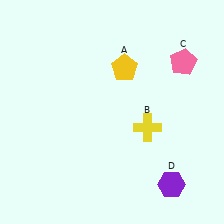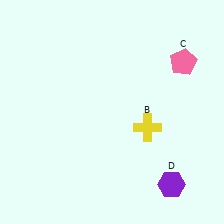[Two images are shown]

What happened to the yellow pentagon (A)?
The yellow pentagon (A) was removed in Image 2. It was in the top-right area of Image 1.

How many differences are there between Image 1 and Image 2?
There is 1 difference between the two images.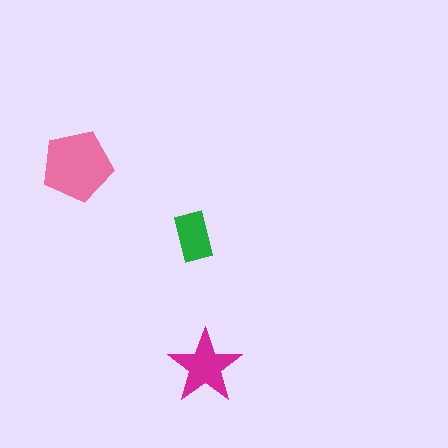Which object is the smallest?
The green rectangle.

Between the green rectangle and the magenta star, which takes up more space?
The magenta star.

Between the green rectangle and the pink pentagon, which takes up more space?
The pink pentagon.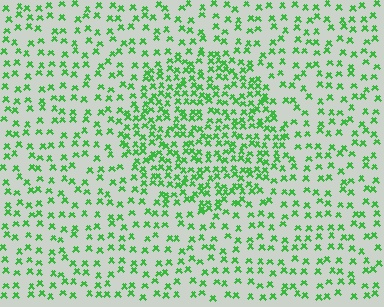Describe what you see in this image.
The image contains small green elements arranged at two different densities. A circle-shaped region is visible where the elements are more densely packed than the surrounding area.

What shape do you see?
I see a circle.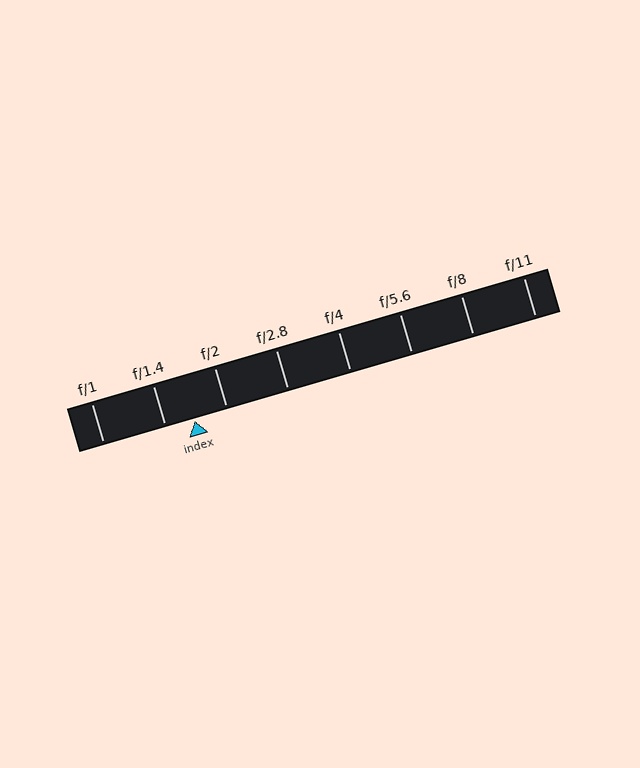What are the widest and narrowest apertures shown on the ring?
The widest aperture shown is f/1 and the narrowest is f/11.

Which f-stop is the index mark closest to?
The index mark is closest to f/1.4.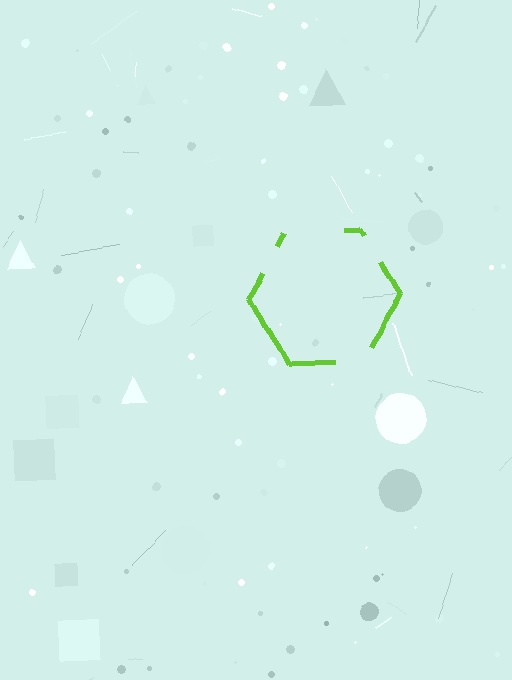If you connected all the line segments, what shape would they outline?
They would outline a hexagon.